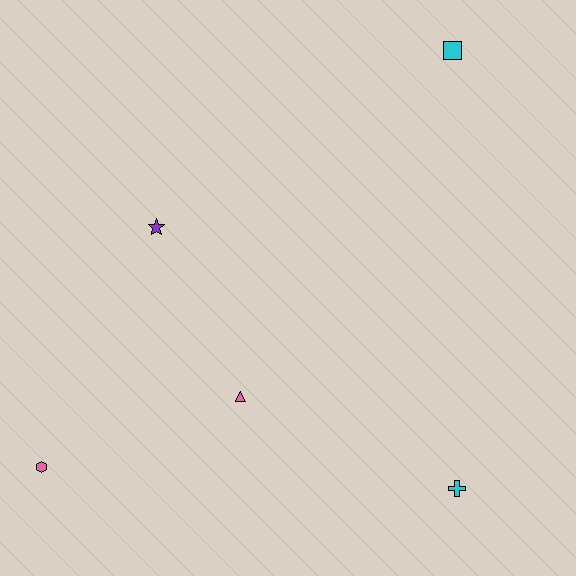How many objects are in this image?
There are 5 objects.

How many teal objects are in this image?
There are no teal objects.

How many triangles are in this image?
There is 1 triangle.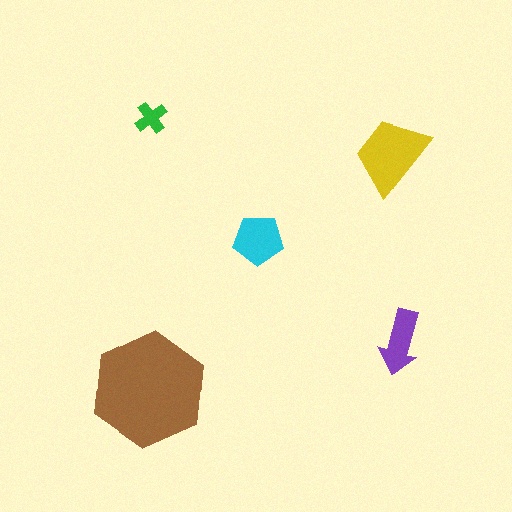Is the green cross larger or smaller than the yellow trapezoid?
Smaller.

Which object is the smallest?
The green cross.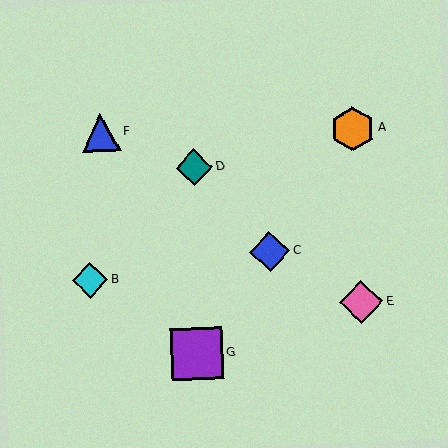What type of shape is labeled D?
Shape D is a teal diamond.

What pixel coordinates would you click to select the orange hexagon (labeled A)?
Click at (353, 129) to select the orange hexagon A.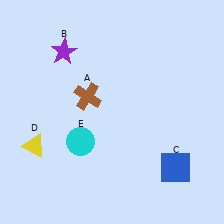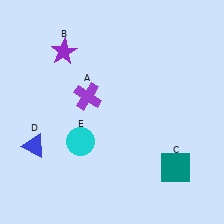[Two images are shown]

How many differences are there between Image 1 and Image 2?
There are 3 differences between the two images.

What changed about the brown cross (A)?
In Image 1, A is brown. In Image 2, it changed to purple.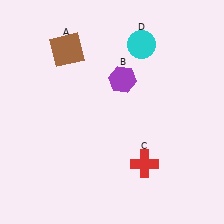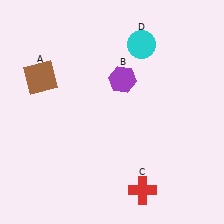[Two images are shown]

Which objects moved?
The objects that moved are: the brown square (A), the red cross (C).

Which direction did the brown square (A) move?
The brown square (A) moved down.